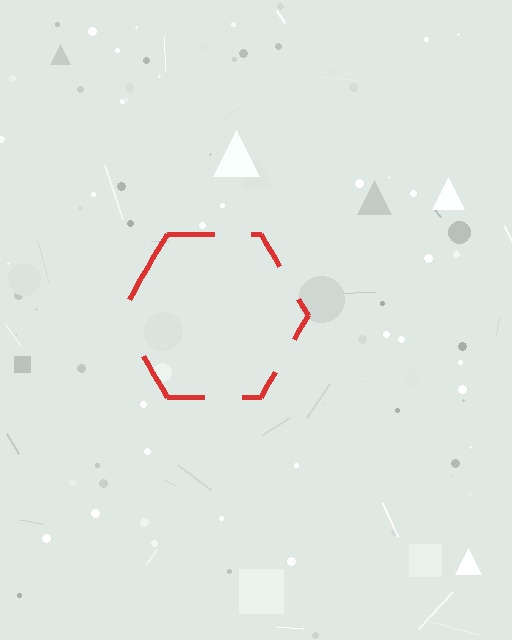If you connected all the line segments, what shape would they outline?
They would outline a hexagon.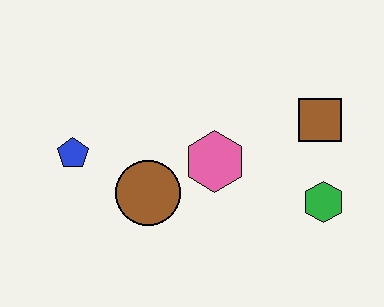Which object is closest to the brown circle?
The pink hexagon is closest to the brown circle.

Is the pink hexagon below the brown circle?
No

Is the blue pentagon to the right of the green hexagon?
No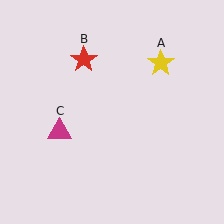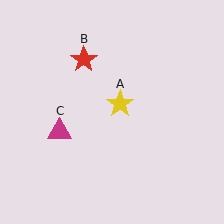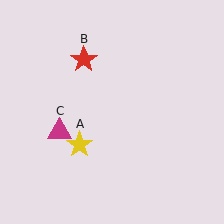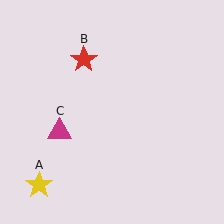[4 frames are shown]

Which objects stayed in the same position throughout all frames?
Red star (object B) and magenta triangle (object C) remained stationary.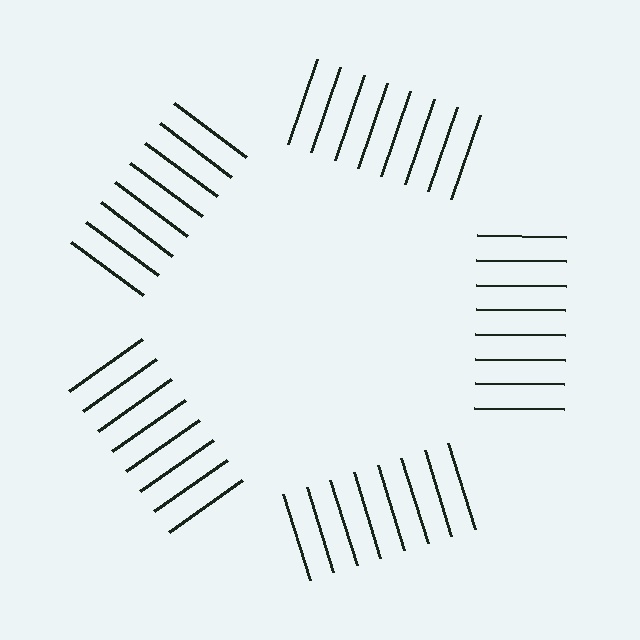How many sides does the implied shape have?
5 sides — the line-ends trace a pentagon.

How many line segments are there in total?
40 — 8 along each of the 5 edges.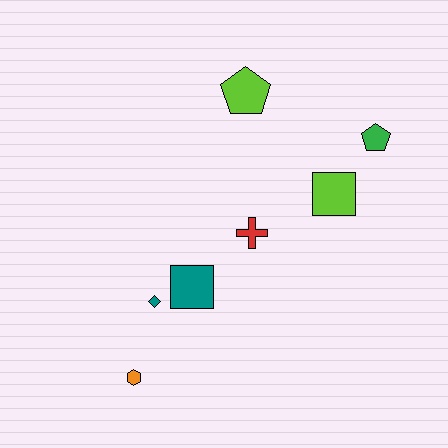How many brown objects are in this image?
There are no brown objects.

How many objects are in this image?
There are 7 objects.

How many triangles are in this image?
There are no triangles.